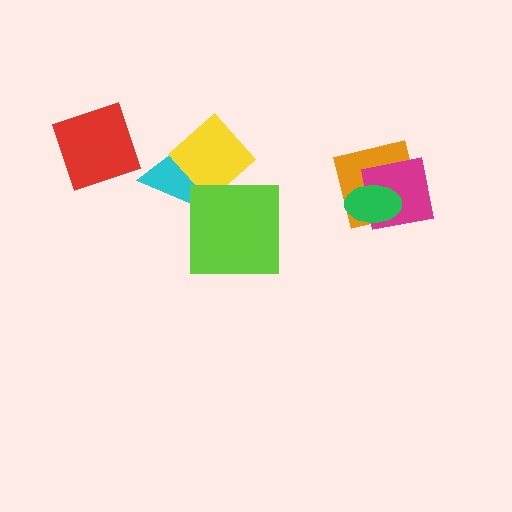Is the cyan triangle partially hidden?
Yes, it is partially covered by another shape.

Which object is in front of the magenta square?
The green ellipse is in front of the magenta square.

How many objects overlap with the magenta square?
2 objects overlap with the magenta square.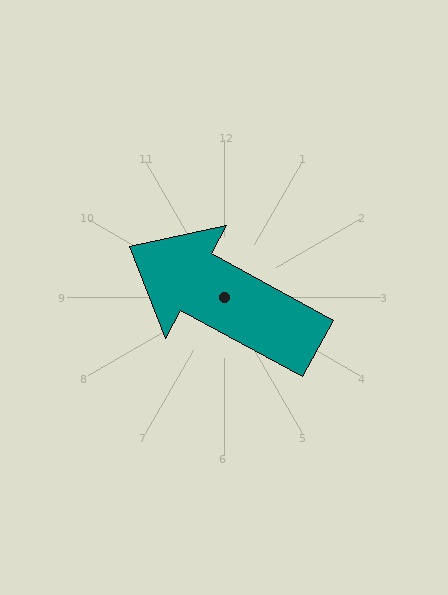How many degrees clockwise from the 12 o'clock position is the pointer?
Approximately 298 degrees.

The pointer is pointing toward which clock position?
Roughly 10 o'clock.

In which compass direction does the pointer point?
Northwest.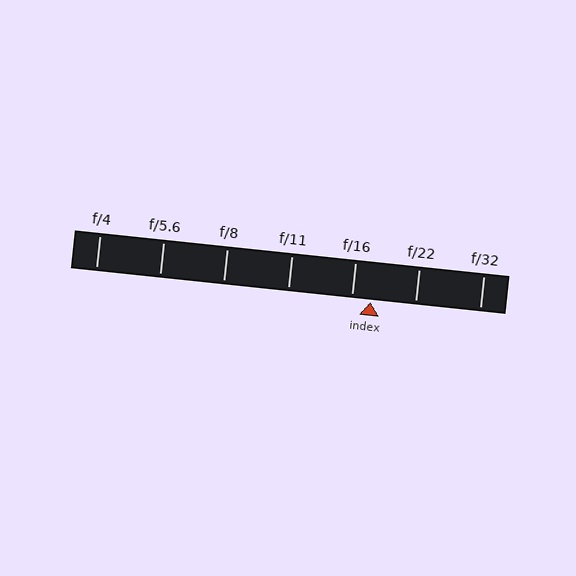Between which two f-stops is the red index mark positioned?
The index mark is between f/16 and f/22.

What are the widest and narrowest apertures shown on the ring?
The widest aperture shown is f/4 and the narrowest is f/32.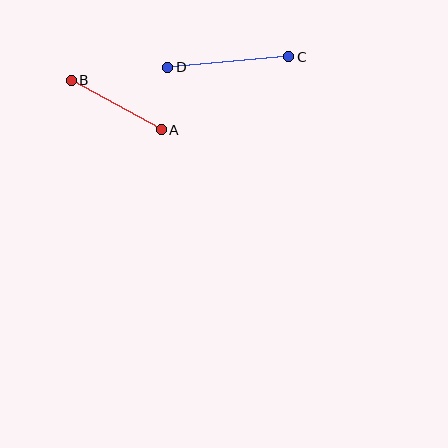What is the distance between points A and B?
The distance is approximately 103 pixels.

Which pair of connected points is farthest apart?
Points C and D are farthest apart.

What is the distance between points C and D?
The distance is approximately 122 pixels.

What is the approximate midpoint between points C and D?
The midpoint is at approximately (228, 62) pixels.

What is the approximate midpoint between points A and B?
The midpoint is at approximately (116, 105) pixels.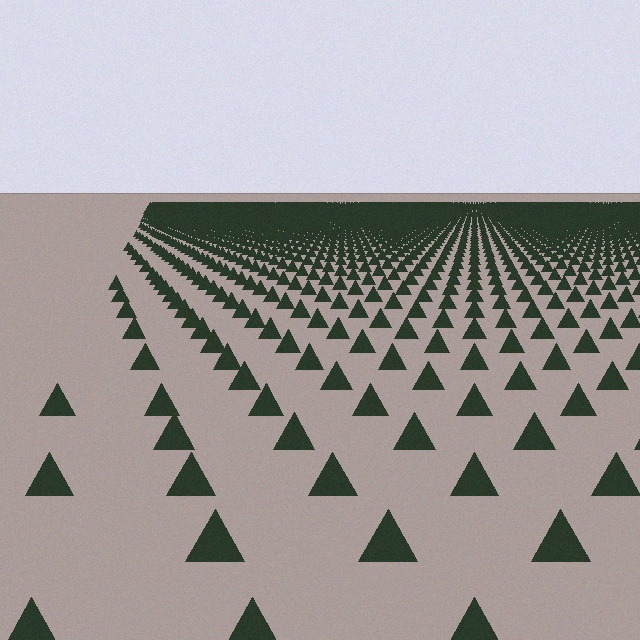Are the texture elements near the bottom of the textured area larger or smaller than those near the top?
Larger. Near the bottom, elements are closer to the viewer and appear at a bigger on-screen size.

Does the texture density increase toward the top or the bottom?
Density increases toward the top.